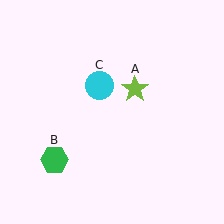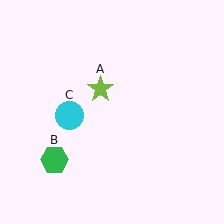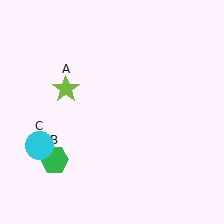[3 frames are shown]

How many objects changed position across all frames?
2 objects changed position: lime star (object A), cyan circle (object C).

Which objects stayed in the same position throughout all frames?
Green hexagon (object B) remained stationary.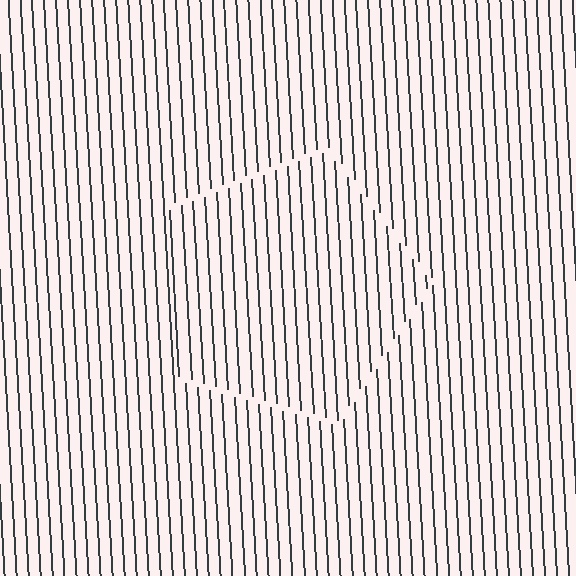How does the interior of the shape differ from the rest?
The interior of the shape contains the same grating, shifted by half a period — the contour is defined by the phase discontinuity where line-ends from the inner and outer gratings abut.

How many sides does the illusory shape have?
5 sides — the line-ends trace a pentagon.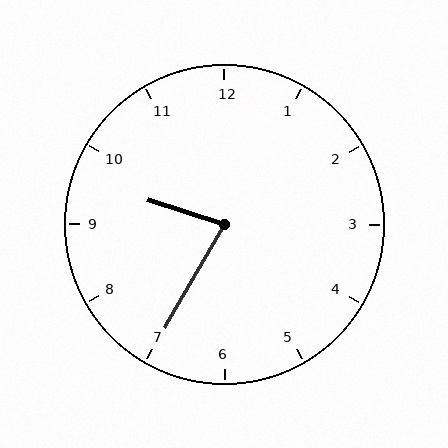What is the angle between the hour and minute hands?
Approximately 78 degrees.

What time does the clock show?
9:35.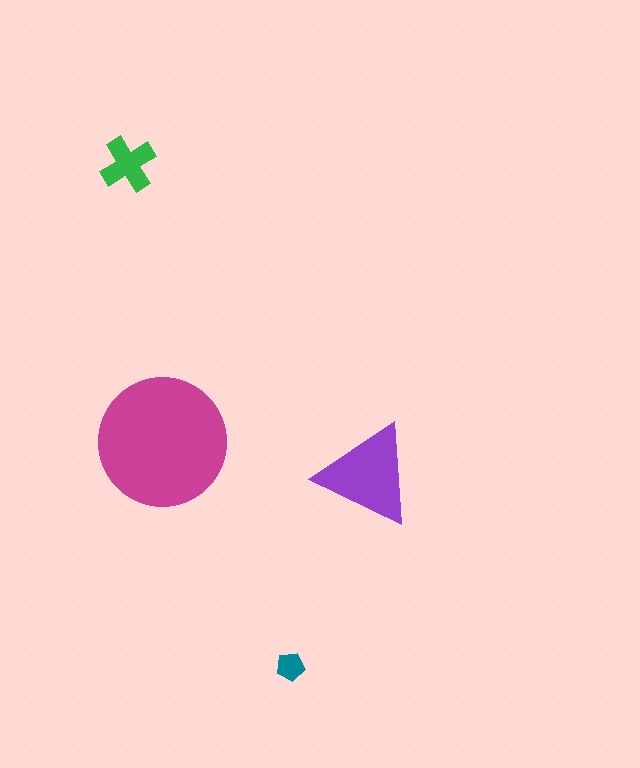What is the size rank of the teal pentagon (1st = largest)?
4th.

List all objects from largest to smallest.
The magenta circle, the purple triangle, the green cross, the teal pentagon.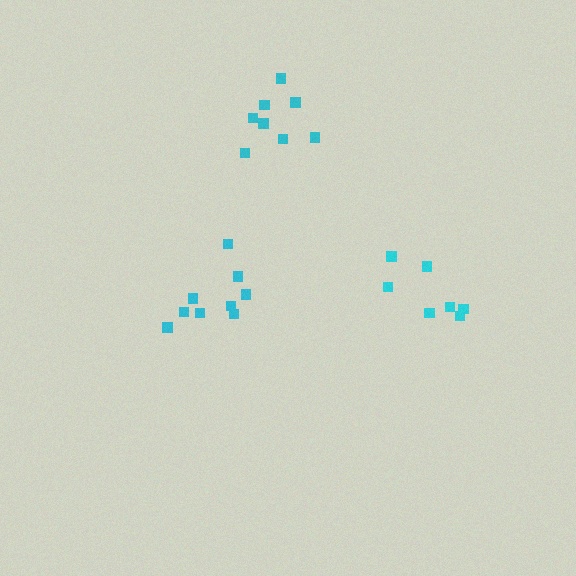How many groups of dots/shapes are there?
There are 3 groups.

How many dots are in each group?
Group 1: 8 dots, Group 2: 9 dots, Group 3: 8 dots (25 total).